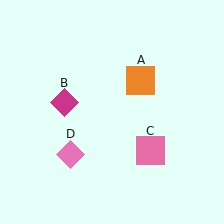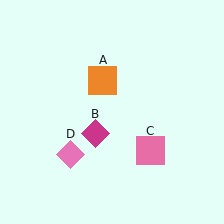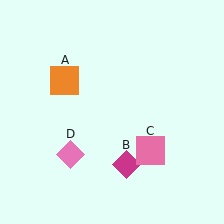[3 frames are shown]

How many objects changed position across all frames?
2 objects changed position: orange square (object A), magenta diamond (object B).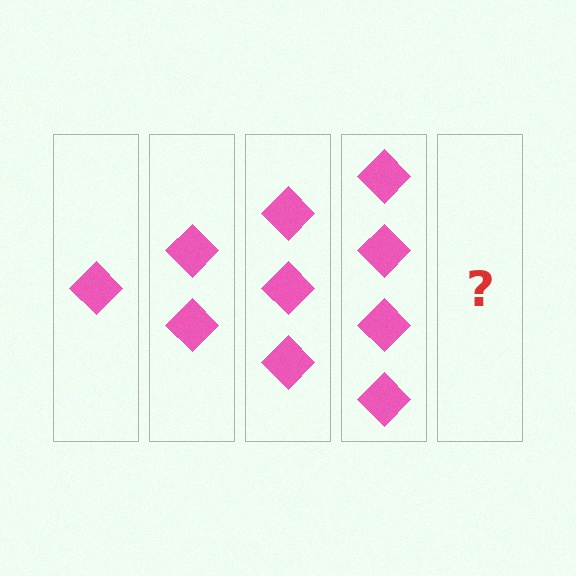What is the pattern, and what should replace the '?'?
The pattern is that each step adds one more diamond. The '?' should be 5 diamonds.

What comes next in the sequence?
The next element should be 5 diamonds.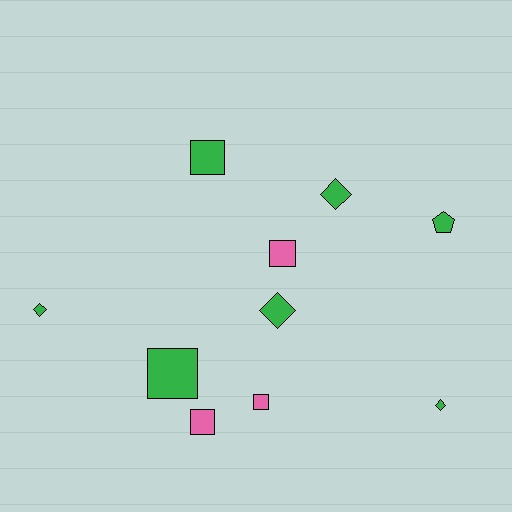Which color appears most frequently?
Green, with 7 objects.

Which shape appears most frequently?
Square, with 5 objects.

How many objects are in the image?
There are 10 objects.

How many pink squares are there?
There are 3 pink squares.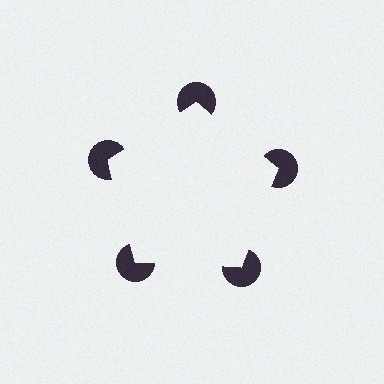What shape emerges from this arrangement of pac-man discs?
An illusory pentagon — its edges are inferred from the aligned wedge cuts in the pac-man discs, not physically drawn.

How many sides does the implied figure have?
5 sides.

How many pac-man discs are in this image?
There are 5 — one at each vertex of the illusory pentagon.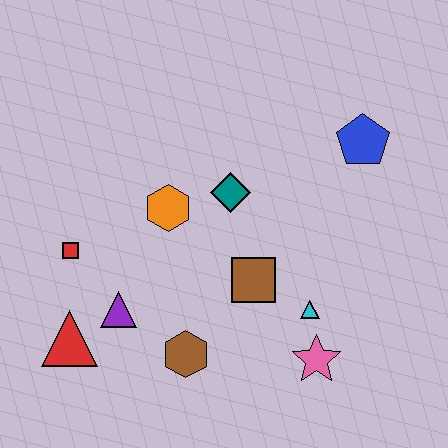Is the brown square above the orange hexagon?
No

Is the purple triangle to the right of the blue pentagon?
No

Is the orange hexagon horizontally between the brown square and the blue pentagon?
No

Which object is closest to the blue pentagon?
The teal diamond is closest to the blue pentagon.